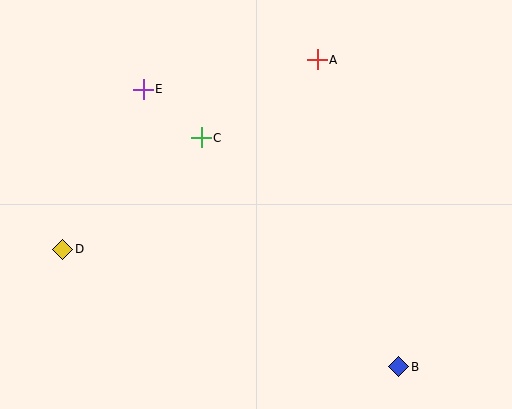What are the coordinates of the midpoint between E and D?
The midpoint between E and D is at (103, 169).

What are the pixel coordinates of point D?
Point D is at (63, 249).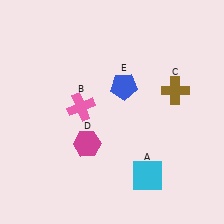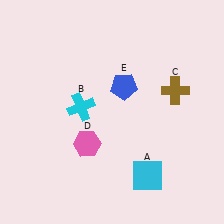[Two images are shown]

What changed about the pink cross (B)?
In Image 1, B is pink. In Image 2, it changed to cyan.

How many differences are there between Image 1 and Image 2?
There are 2 differences between the two images.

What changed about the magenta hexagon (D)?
In Image 1, D is magenta. In Image 2, it changed to pink.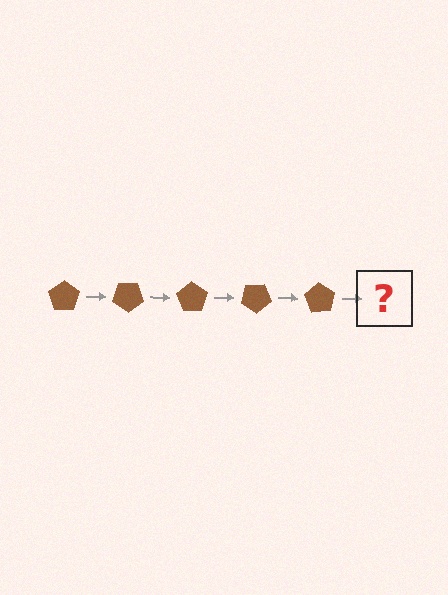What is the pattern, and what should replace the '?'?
The pattern is that the pentagon rotates 35 degrees each step. The '?' should be a brown pentagon rotated 175 degrees.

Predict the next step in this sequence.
The next step is a brown pentagon rotated 175 degrees.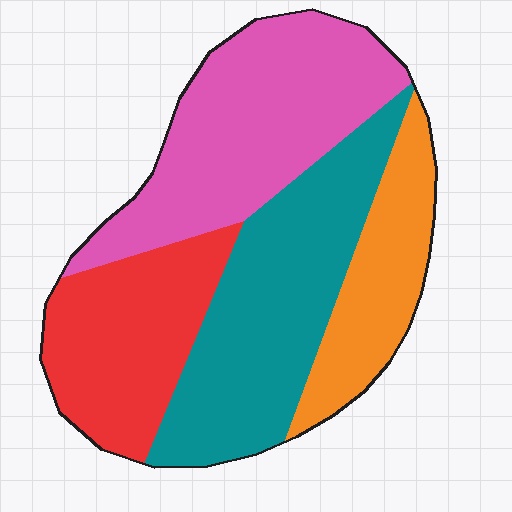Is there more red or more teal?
Teal.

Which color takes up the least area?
Orange, at roughly 15%.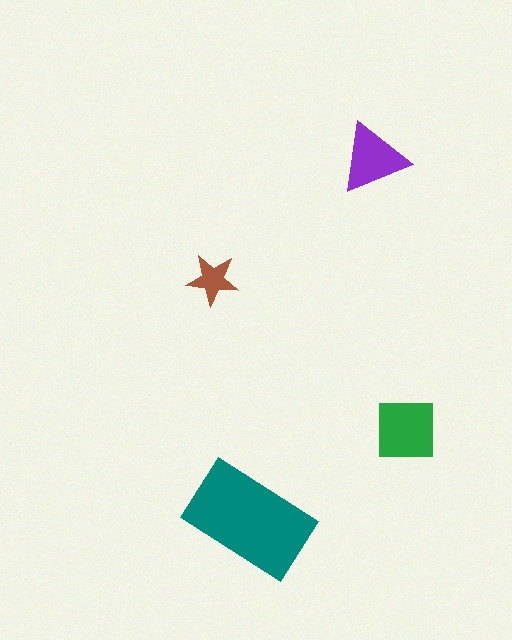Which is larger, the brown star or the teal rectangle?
The teal rectangle.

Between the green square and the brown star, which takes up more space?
The green square.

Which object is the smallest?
The brown star.